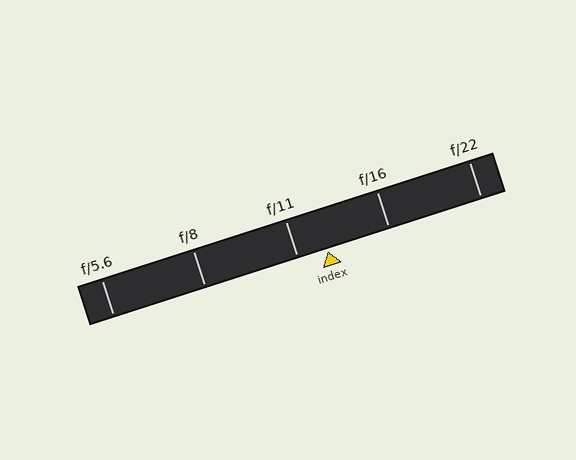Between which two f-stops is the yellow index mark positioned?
The index mark is between f/11 and f/16.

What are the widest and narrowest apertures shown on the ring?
The widest aperture shown is f/5.6 and the narrowest is f/22.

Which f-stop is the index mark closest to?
The index mark is closest to f/11.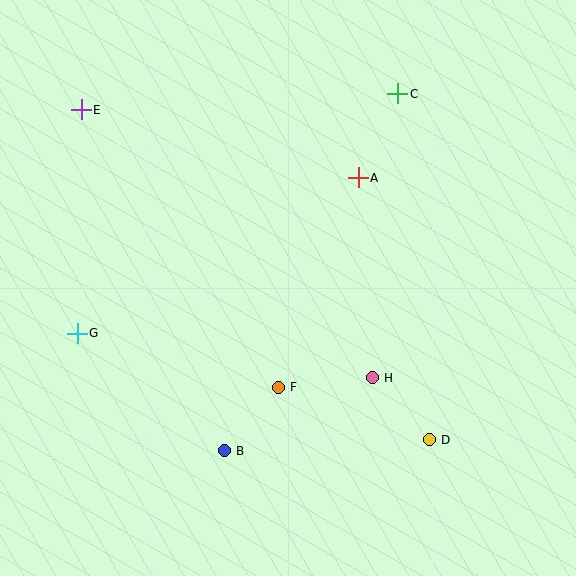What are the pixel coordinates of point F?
Point F is at (278, 387).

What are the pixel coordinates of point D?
Point D is at (429, 440).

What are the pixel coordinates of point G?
Point G is at (77, 333).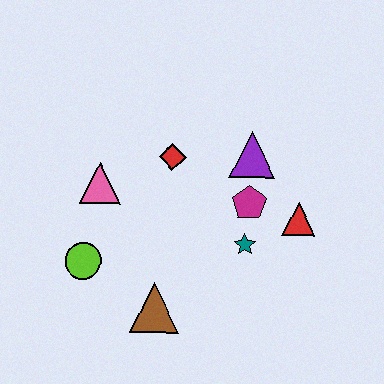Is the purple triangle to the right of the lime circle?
Yes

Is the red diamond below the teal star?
No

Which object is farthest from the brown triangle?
The purple triangle is farthest from the brown triangle.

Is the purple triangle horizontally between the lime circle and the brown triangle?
No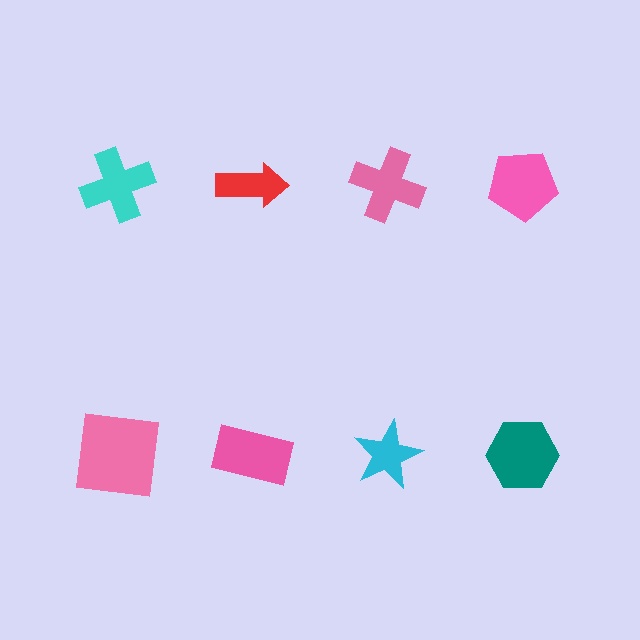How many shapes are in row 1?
4 shapes.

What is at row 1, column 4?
A pink pentagon.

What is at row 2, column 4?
A teal hexagon.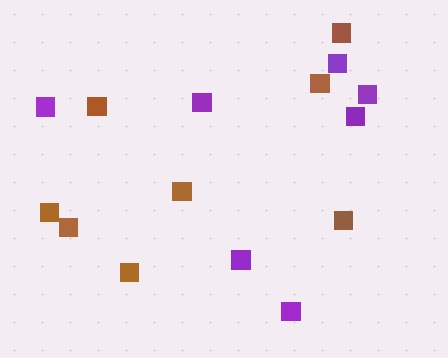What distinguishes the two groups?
There are 2 groups: one group of brown squares (8) and one group of purple squares (7).